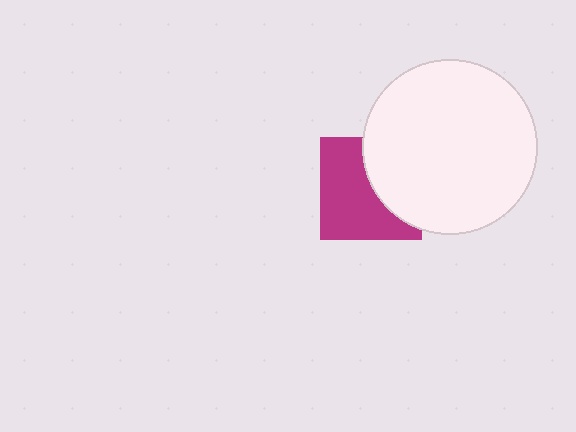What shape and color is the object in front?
The object in front is a white circle.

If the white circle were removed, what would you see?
You would see the complete magenta square.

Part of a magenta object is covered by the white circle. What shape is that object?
It is a square.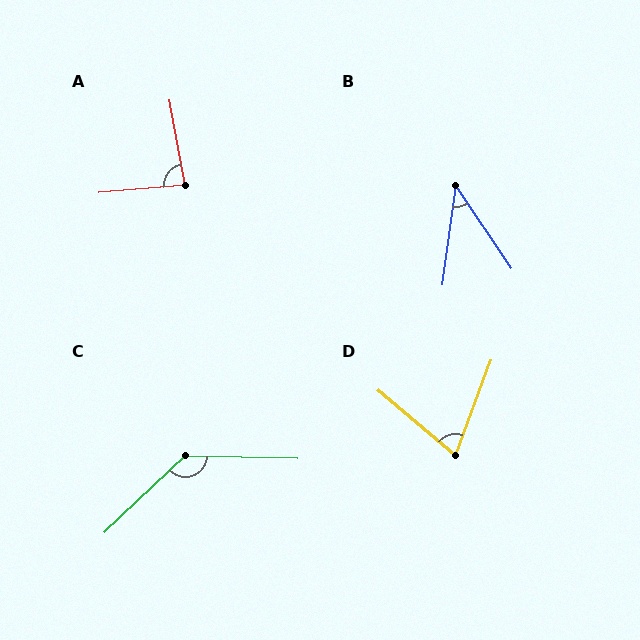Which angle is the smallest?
B, at approximately 42 degrees.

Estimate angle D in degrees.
Approximately 71 degrees.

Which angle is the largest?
C, at approximately 135 degrees.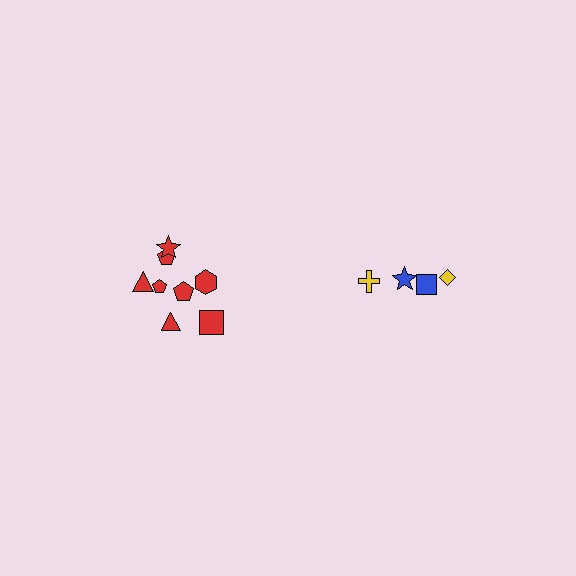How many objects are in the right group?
There are 4 objects.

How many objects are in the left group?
There are 8 objects.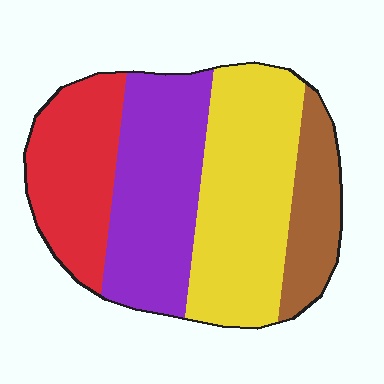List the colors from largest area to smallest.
From largest to smallest: yellow, purple, red, brown.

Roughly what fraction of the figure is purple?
Purple takes up about one third (1/3) of the figure.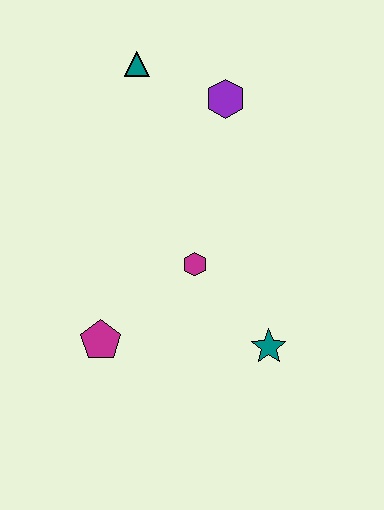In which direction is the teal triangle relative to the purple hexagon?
The teal triangle is to the left of the purple hexagon.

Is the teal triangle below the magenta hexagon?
No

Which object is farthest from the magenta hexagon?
The teal triangle is farthest from the magenta hexagon.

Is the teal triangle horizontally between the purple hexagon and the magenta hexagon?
No